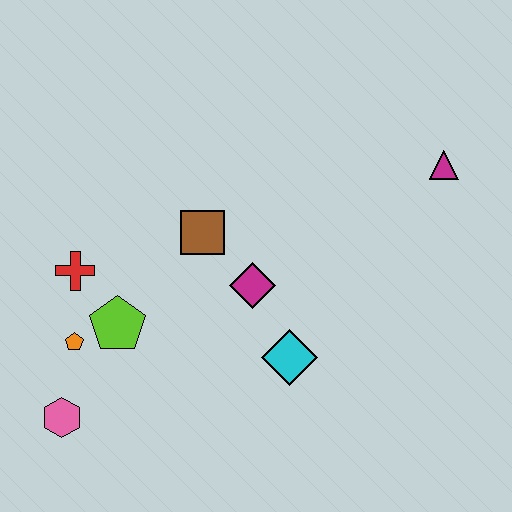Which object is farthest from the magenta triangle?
The pink hexagon is farthest from the magenta triangle.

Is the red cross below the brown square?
Yes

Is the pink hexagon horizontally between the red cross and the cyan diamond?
No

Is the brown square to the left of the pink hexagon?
No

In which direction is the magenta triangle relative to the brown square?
The magenta triangle is to the right of the brown square.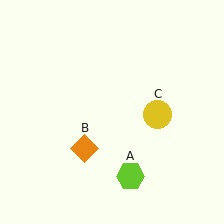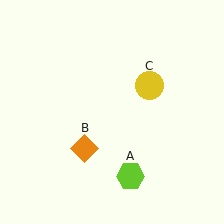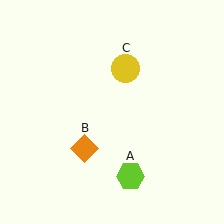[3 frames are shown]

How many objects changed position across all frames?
1 object changed position: yellow circle (object C).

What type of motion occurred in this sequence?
The yellow circle (object C) rotated counterclockwise around the center of the scene.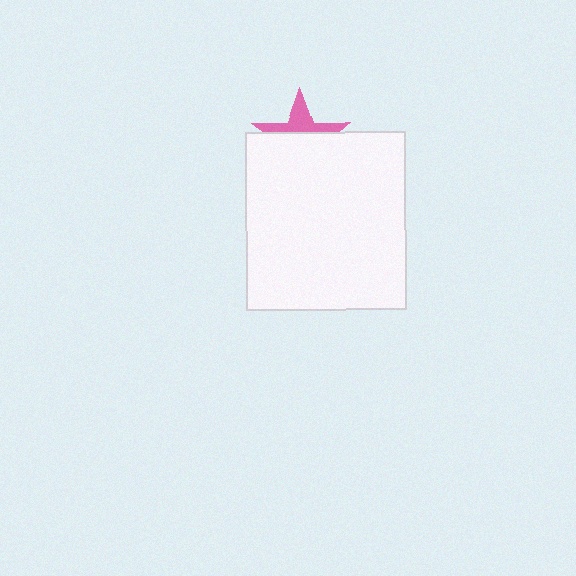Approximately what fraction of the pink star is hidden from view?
Roughly 63% of the pink star is hidden behind the white rectangle.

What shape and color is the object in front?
The object in front is a white rectangle.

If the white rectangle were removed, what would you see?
You would see the complete pink star.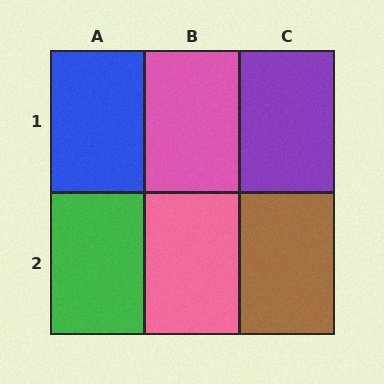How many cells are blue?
1 cell is blue.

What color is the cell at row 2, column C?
Brown.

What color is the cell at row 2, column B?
Pink.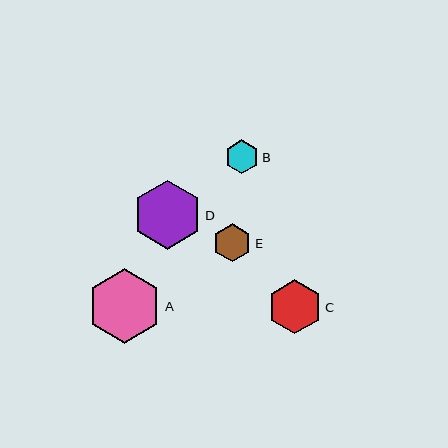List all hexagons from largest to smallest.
From largest to smallest: A, D, C, E, B.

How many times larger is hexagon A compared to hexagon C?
Hexagon A is approximately 1.4 times the size of hexagon C.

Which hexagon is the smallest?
Hexagon B is the smallest with a size of approximately 34 pixels.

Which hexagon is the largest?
Hexagon A is the largest with a size of approximately 74 pixels.